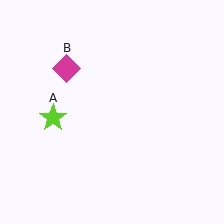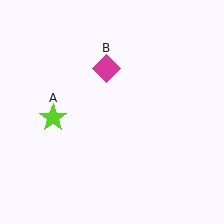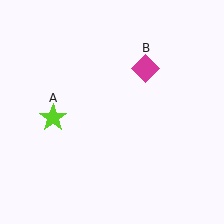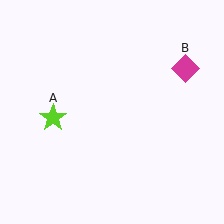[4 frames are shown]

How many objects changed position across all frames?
1 object changed position: magenta diamond (object B).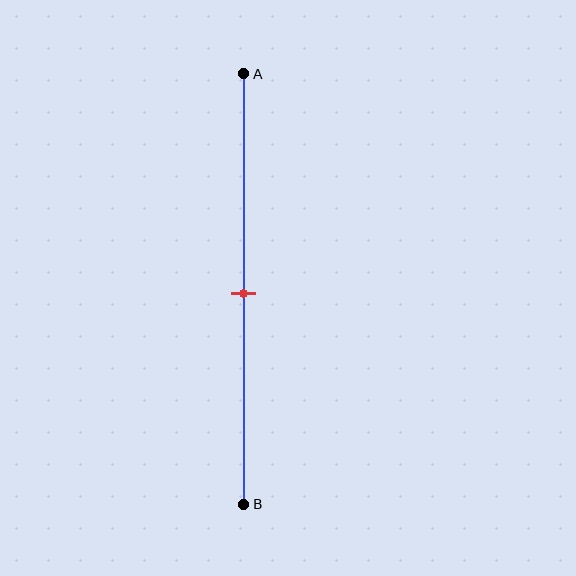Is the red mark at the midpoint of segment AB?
Yes, the mark is approximately at the midpoint.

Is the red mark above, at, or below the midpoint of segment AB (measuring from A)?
The red mark is approximately at the midpoint of segment AB.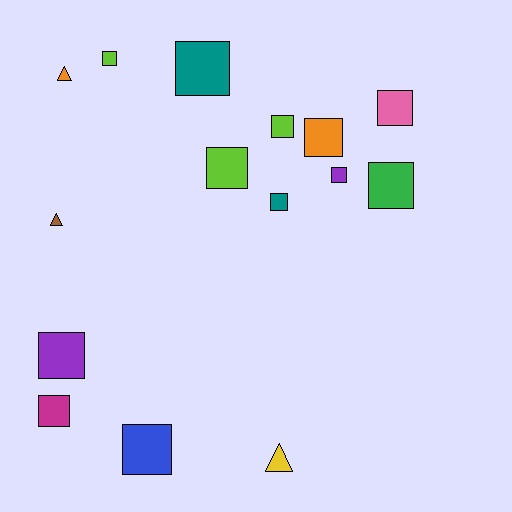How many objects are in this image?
There are 15 objects.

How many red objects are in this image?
There are no red objects.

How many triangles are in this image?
There are 3 triangles.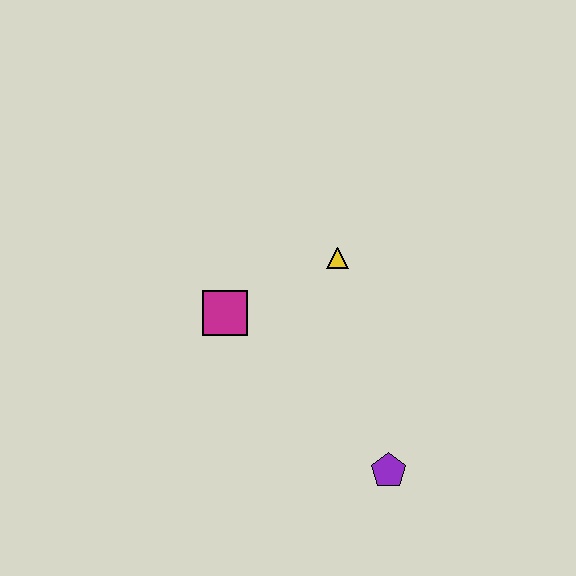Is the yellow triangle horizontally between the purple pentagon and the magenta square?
Yes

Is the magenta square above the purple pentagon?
Yes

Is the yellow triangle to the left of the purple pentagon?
Yes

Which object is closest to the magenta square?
The yellow triangle is closest to the magenta square.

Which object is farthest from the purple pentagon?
The magenta square is farthest from the purple pentagon.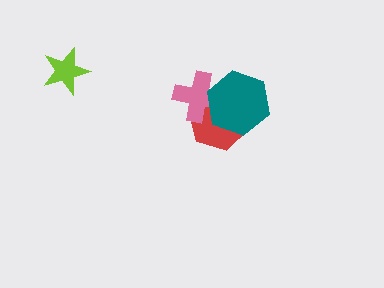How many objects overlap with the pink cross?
2 objects overlap with the pink cross.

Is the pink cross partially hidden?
Yes, it is partially covered by another shape.